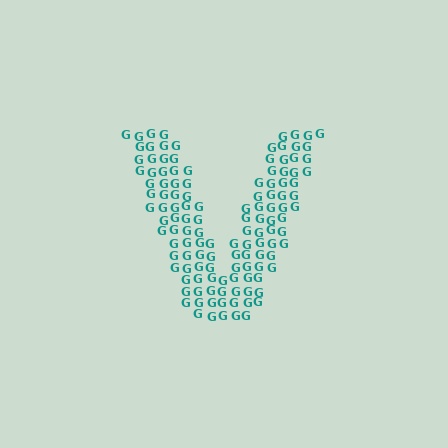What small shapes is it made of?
It is made of small letter G's.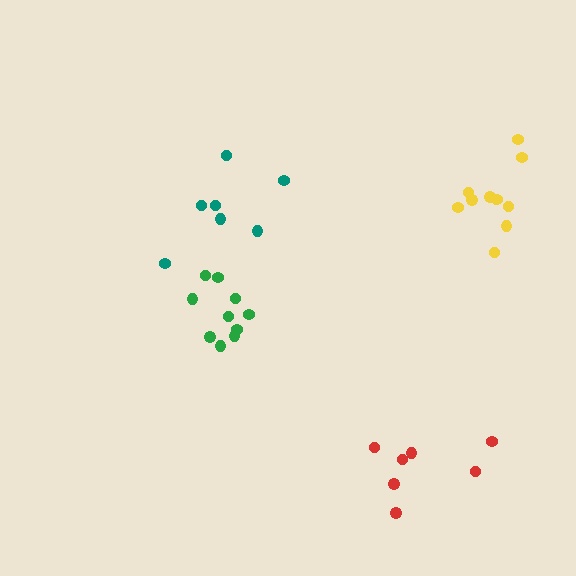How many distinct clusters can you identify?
There are 4 distinct clusters.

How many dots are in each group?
Group 1: 7 dots, Group 2: 11 dots, Group 3: 10 dots, Group 4: 7 dots (35 total).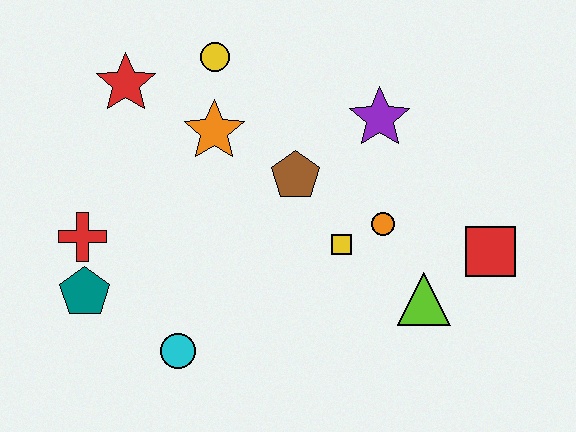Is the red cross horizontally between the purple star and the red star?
No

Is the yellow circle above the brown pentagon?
Yes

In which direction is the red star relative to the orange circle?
The red star is to the left of the orange circle.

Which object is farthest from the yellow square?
The red star is farthest from the yellow square.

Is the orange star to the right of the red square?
No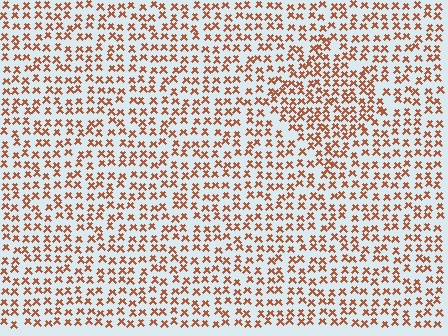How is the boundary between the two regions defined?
The boundary is defined by a change in element density (approximately 1.5x ratio). All elements are the same color, size, and shape.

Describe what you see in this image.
The image contains small brown elements arranged at two different densities. A diamond-shaped region is visible where the elements are more densely packed than the surrounding area.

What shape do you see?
I see a diamond.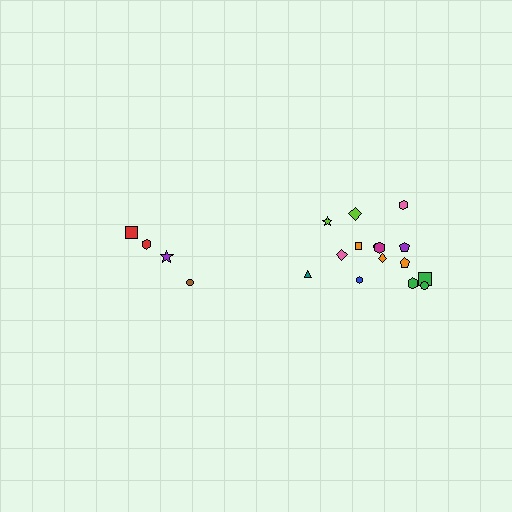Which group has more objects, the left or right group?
The right group.